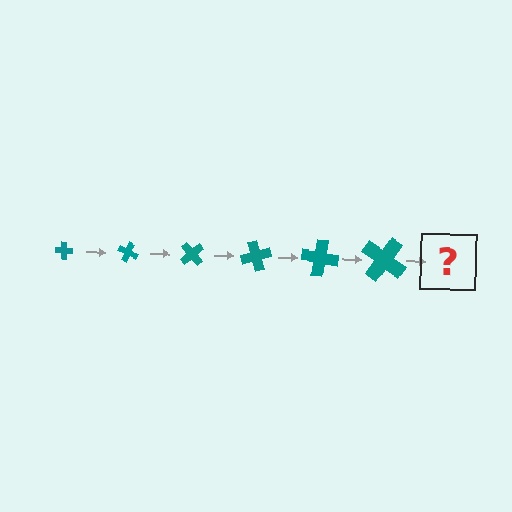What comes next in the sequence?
The next element should be a cross, larger than the previous one and rotated 150 degrees from the start.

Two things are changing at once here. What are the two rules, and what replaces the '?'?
The two rules are that the cross grows larger each step and it rotates 25 degrees each step. The '?' should be a cross, larger than the previous one and rotated 150 degrees from the start.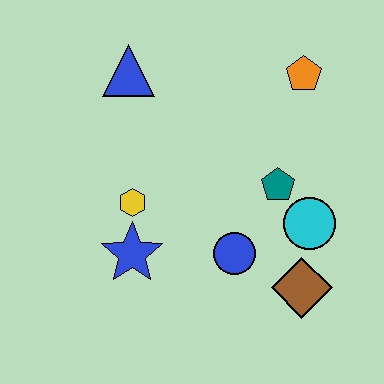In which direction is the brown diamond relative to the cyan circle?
The brown diamond is below the cyan circle.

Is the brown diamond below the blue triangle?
Yes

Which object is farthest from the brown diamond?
The blue triangle is farthest from the brown diamond.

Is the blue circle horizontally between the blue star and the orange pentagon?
Yes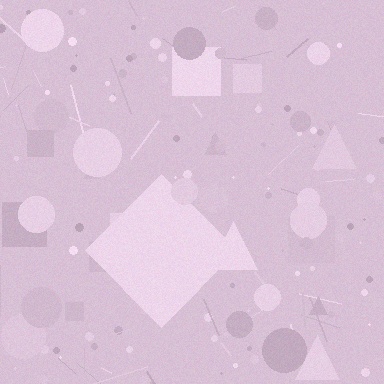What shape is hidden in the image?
A diamond is hidden in the image.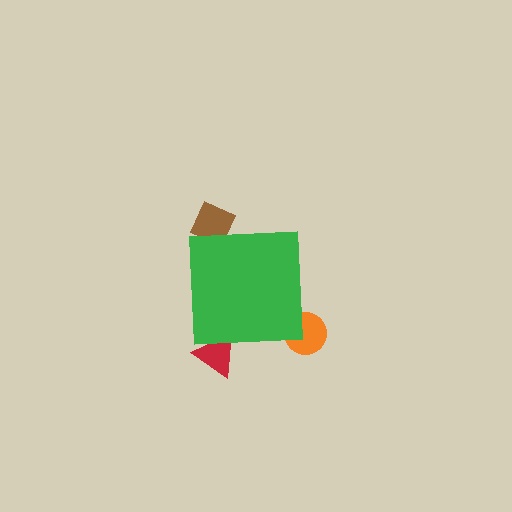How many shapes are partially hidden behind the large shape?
3 shapes are partially hidden.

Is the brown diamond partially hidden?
Yes, the brown diamond is partially hidden behind the green square.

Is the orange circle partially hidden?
Yes, the orange circle is partially hidden behind the green square.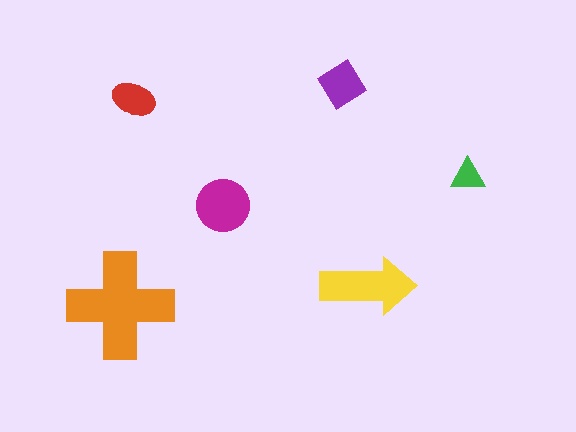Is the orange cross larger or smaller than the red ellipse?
Larger.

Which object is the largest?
The orange cross.